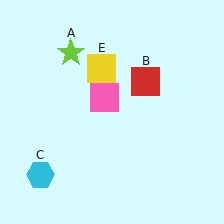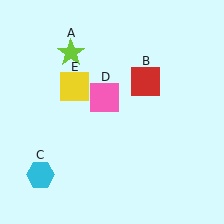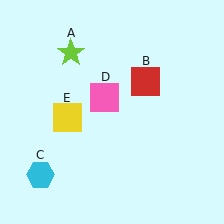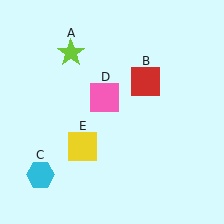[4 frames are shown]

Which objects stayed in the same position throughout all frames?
Lime star (object A) and red square (object B) and cyan hexagon (object C) and pink square (object D) remained stationary.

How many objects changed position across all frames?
1 object changed position: yellow square (object E).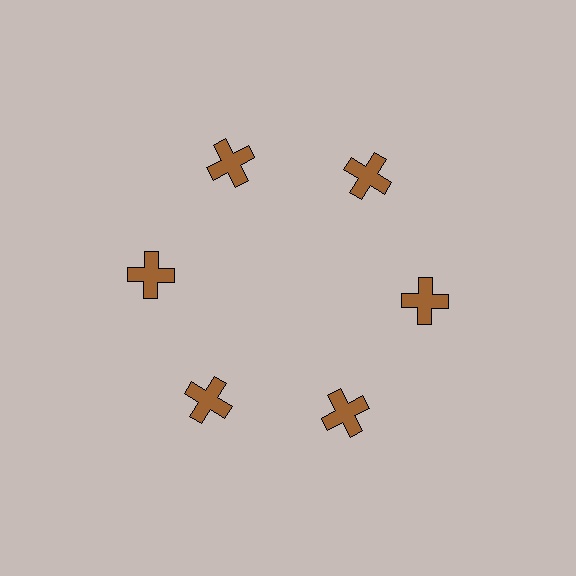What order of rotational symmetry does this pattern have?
This pattern has 6-fold rotational symmetry.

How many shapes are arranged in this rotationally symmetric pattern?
There are 6 shapes, arranged in 6 groups of 1.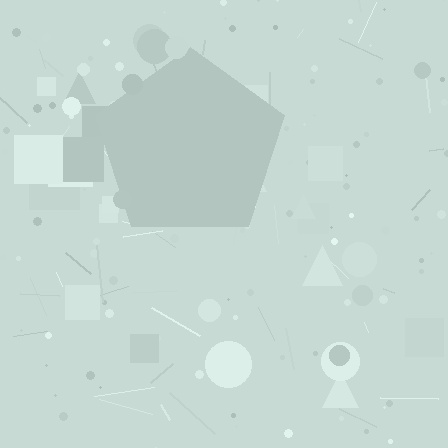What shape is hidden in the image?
A pentagon is hidden in the image.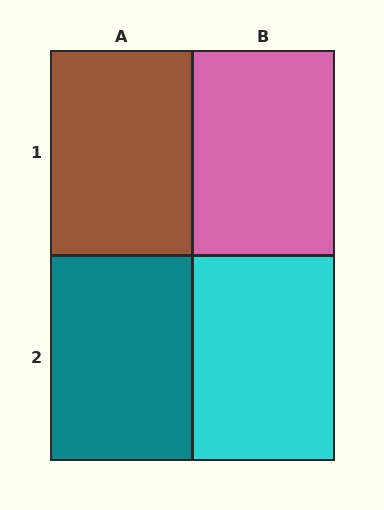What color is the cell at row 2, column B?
Cyan.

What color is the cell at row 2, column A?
Teal.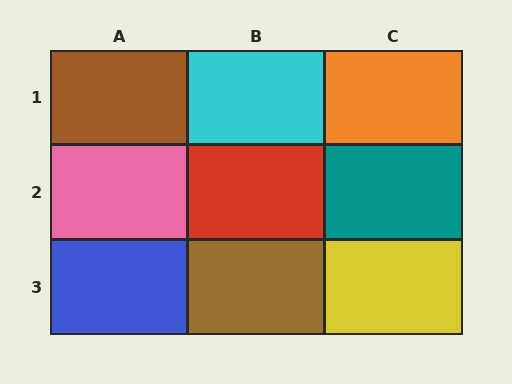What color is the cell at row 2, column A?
Pink.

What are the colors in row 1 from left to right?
Brown, cyan, orange.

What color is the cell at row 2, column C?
Teal.